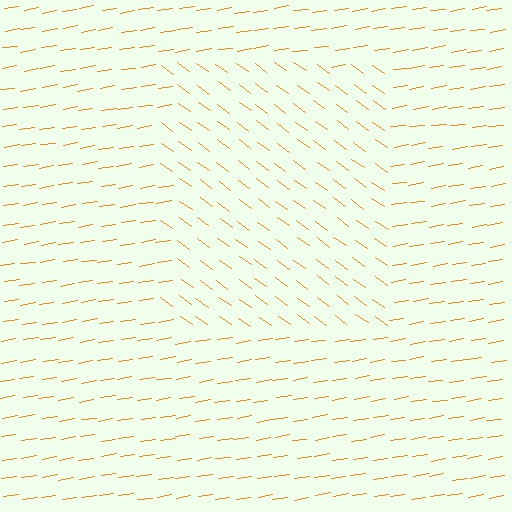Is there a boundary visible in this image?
Yes, there is a texture boundary formed by a change in line orientation.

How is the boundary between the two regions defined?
The boundary is defined purely by a change in line orientation (approximately 45 degrees difference). All lines are the same color and thickness.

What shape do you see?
I see a rectangle.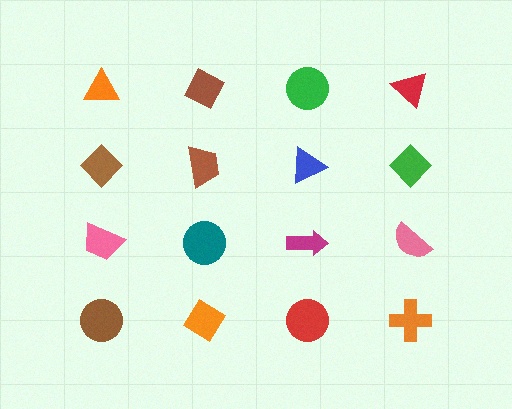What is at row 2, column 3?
A blue triangle.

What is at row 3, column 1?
A pink trapezoid.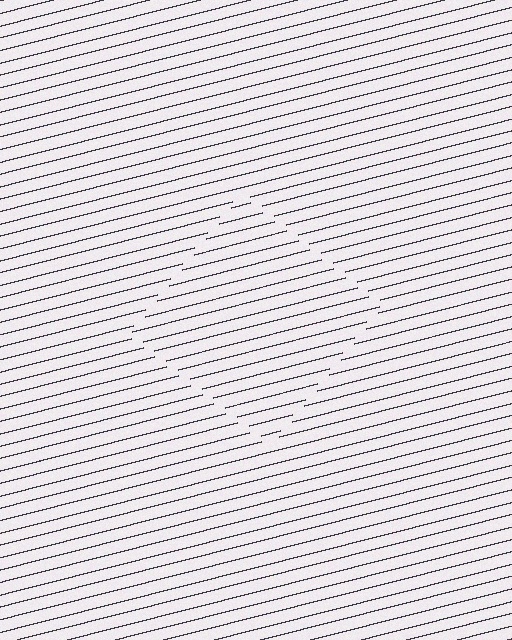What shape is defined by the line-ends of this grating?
An illusory square. The interior of the shape contains the same grating, shifted by half a period — the contour is defined by the phase discontinuity where line-ends from the inner and outer gratings abut.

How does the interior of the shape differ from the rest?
The interior of the shape contains the same grating, shifted by half a period — the contour is defined by the phase discontinuity where line-ends from the inner and outer gratings abut.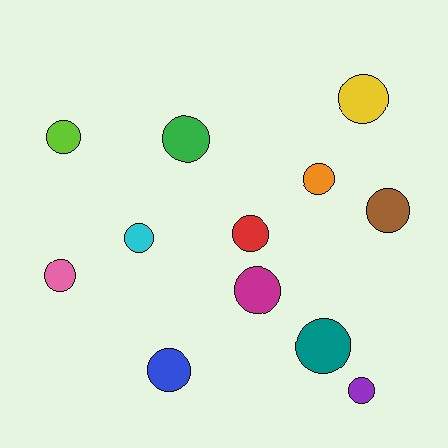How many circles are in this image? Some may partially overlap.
There are 12 circles.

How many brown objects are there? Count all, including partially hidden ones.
There is 1 brown object.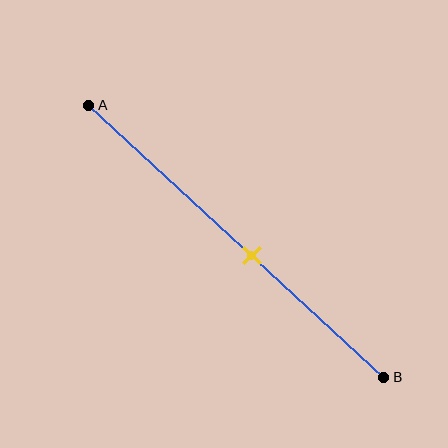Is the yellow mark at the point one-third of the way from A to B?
No, the mark is at about 55% from A, not at the 33% one-third point.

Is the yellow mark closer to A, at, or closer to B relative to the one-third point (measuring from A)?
The yellow mark is closer to point B than the one-third point of segment AB.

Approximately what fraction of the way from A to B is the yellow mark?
The yellow mark is approximately 55% of the way from A to B.